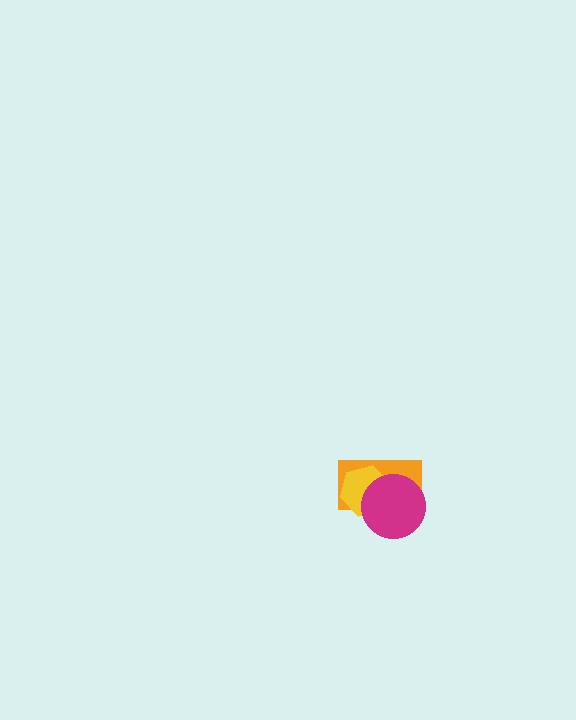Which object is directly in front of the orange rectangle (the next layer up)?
The yellow hexagon is directly in front of the orange rectangle.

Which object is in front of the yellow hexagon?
The magenta circle is in front of the yellow hexagon.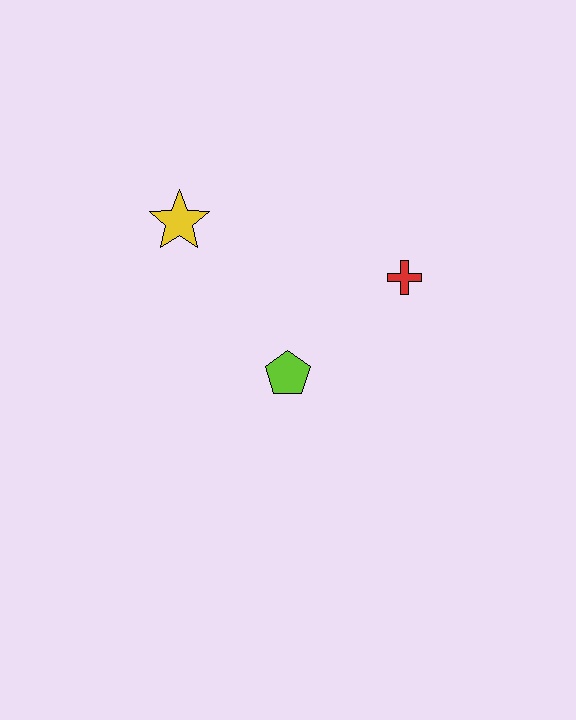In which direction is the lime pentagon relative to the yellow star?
The lime pentagon is below the yellow star.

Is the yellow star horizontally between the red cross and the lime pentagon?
No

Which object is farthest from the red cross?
The yellow star is farthest from the red cross.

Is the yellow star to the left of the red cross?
Yes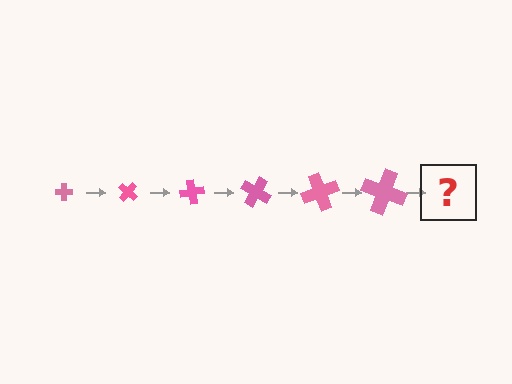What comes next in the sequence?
The next element should be a cross, larger than the previous one and rotated 240 degrees from the start.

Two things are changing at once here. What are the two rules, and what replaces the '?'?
The two rules are that the cross grows larger each step and it rotates 40 degrees each step. The '?' should be a cross, larger than the previous one and rotated 240 degrees from the start.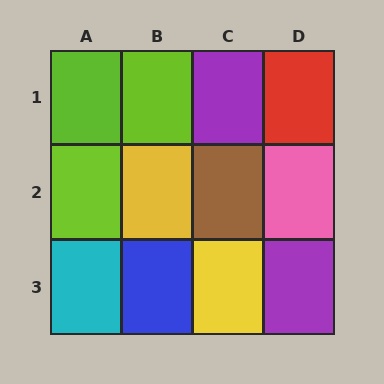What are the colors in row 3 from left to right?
Cyan, blue, yellow, purple.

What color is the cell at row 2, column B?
Yellow.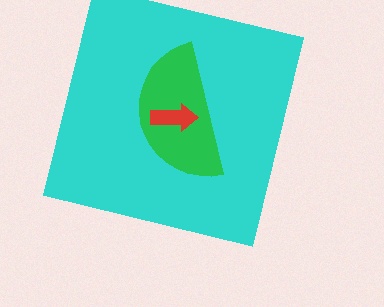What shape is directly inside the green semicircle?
The red arrow.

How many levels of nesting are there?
3.